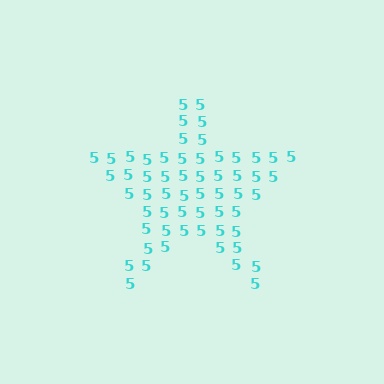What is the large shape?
The large shape is a star.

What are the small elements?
The small elements are digit 5's.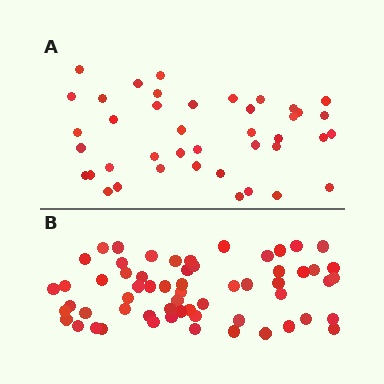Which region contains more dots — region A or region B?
Region B (the bottom region) has more dots.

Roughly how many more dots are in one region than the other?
Region B has approximately 20 more dots than region A.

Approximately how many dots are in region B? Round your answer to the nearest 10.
About 60 dots.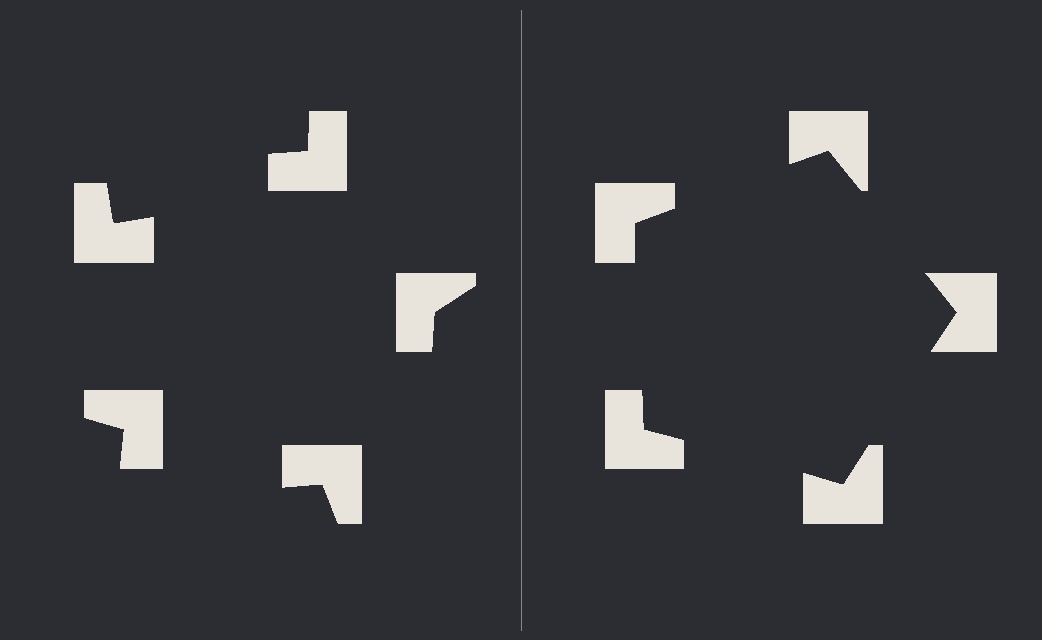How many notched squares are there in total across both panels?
10 — 5 on each side.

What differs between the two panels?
The notched squares are positioned identically on both sides; only the wedge orientations differ. On the right they align to a pentagon; on the left they are misaligned.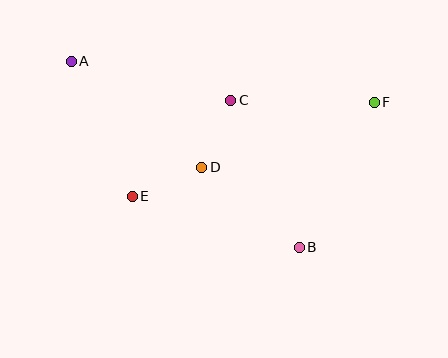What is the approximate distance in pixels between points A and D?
The distance between A and D is approximately 168 pixels.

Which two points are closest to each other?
Points C and D are closest to each other.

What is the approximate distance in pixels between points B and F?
The distance between B and F is approximately 163 pixels.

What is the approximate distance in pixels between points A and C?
The distance between A and C is approximately 164 pixels.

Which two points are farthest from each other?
Points A and F are farthest from each other.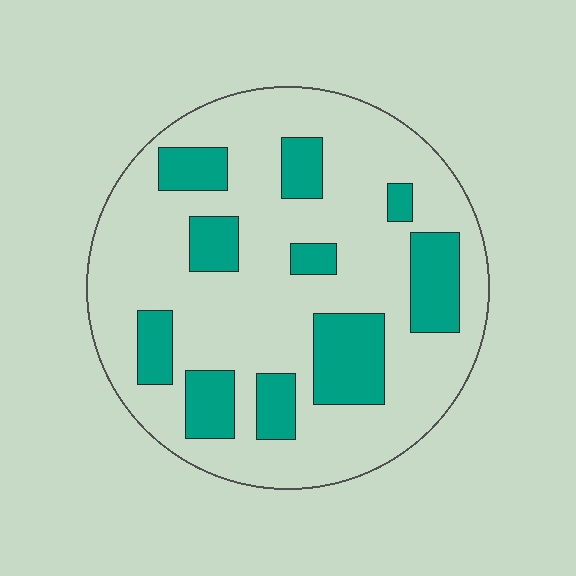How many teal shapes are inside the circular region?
10.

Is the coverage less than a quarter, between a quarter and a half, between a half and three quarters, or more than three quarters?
Less than a quarter.